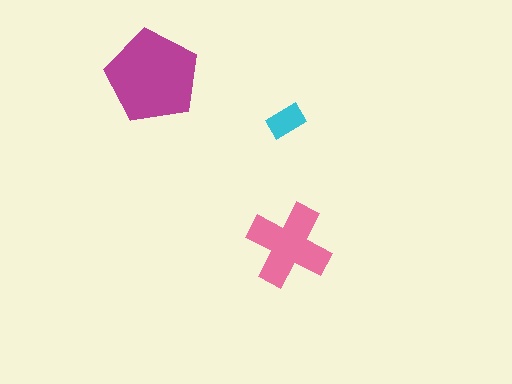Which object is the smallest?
The cyan rectangle.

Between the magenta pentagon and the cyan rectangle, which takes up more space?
The magenta pentagon.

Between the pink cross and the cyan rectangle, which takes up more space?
The pink cross.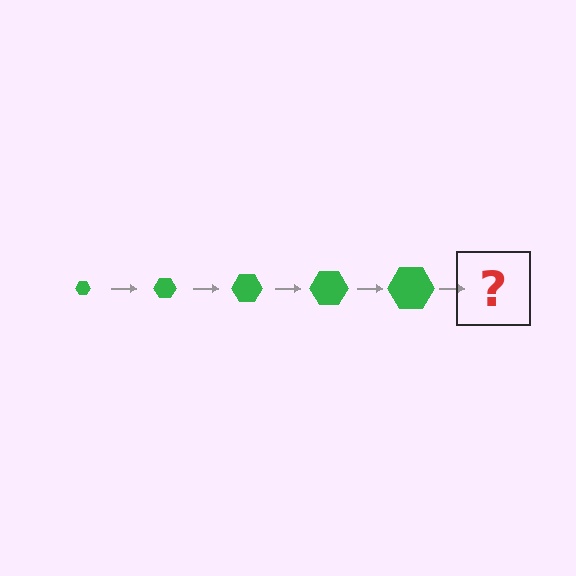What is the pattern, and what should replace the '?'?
The pattern is that the hexagon gets progressively larger each step. The '?' should be a green hexagon, larger than the previous one.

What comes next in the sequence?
The next element should be a green hexagon, larger than the previous one.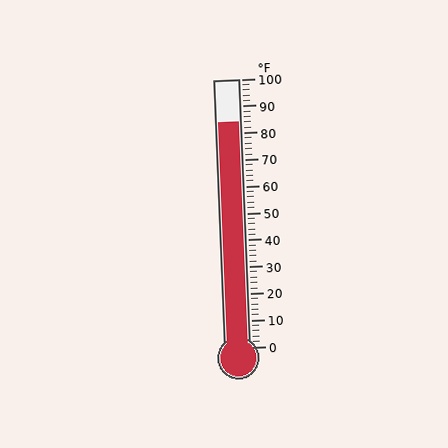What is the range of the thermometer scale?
The thermometer scale ranges from 0°F to 100°F.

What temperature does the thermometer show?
The thermometer shows approximately 84°F.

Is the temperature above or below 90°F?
The temperature is below 90°F.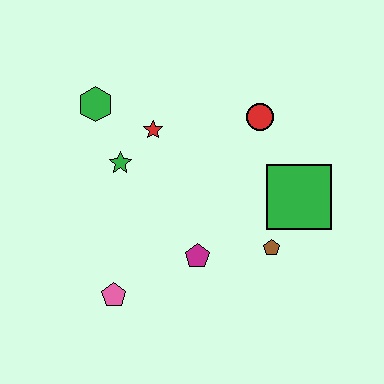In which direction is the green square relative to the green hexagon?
The green square is to the right of the green hexagon.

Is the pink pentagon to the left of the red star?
Yes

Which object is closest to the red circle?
The green square is closest to the red circle.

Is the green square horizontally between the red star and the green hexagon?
No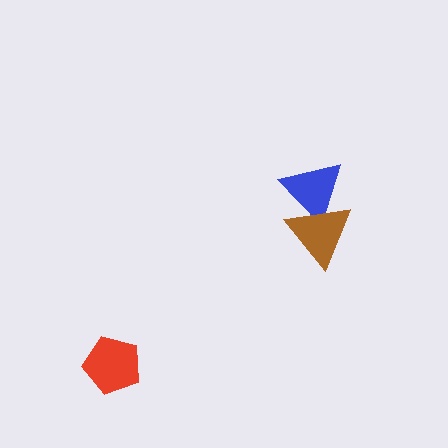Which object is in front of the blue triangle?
The brown triangle is in front of the blue triangle.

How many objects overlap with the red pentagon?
0 objects overlap with the red pentagon.